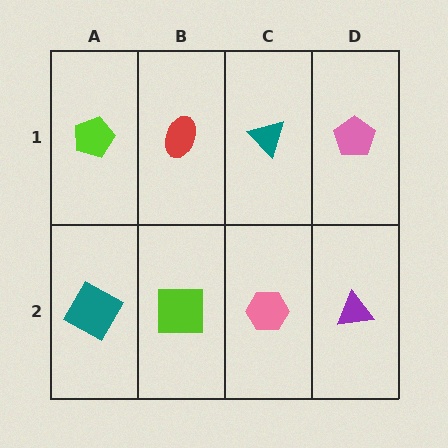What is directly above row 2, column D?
A pink pentagon.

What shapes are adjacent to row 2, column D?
A pink pentagon (row 1, column D), a pink hexagon (row 2, column C).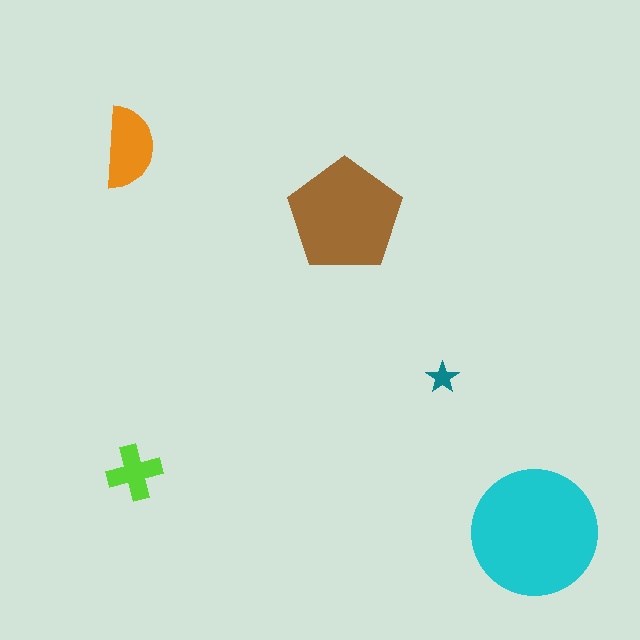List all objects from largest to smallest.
The cyan circle, the brown pentagon, the orange semicircle, the lime cross, the teal star.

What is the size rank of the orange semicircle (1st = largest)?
3rd.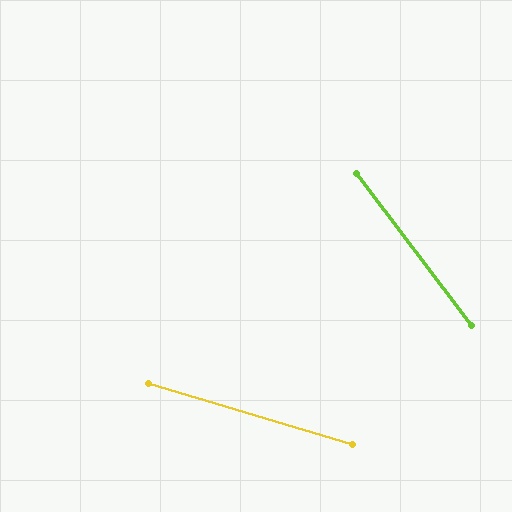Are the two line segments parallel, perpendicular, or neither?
Neither parallel nor perpendicular — they differ by about 37°.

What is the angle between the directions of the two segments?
Approximately 37 degrees.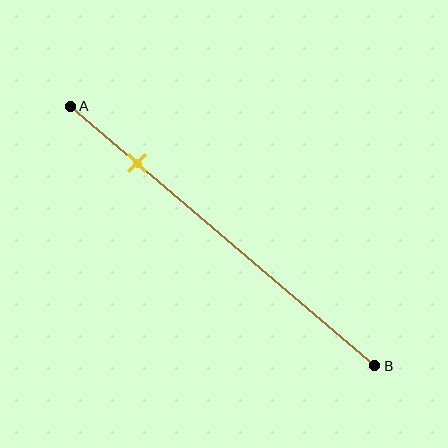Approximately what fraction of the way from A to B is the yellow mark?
The yellow mark is approximately 20% of the way from A to B.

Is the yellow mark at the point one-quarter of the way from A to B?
No, the mark is at about 20% from A, not at the 25% one-quarter point.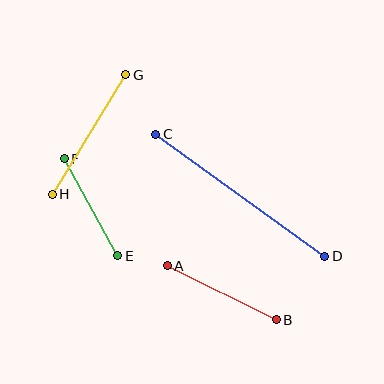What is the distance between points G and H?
The distance is approximately 140 pixels.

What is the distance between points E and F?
The distance is approximately 111 pixels.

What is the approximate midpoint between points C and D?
The midpoint is at approximately (240, 195) pixels.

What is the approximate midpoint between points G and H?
The midpoint is at approximately (89, 135) pixels.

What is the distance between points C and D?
The distance is approximately 209 pixels.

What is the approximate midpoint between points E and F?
The midpoint is at approximately (91, 207) pixels.